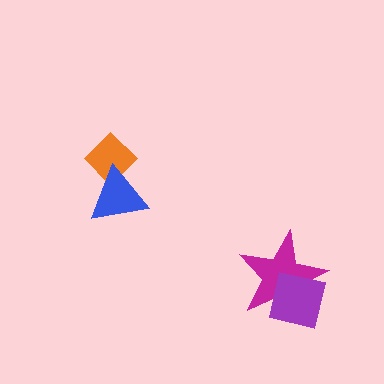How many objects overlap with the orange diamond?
1 object overlaps with the orange diamond.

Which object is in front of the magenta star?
The purple square is in front of the magenta star.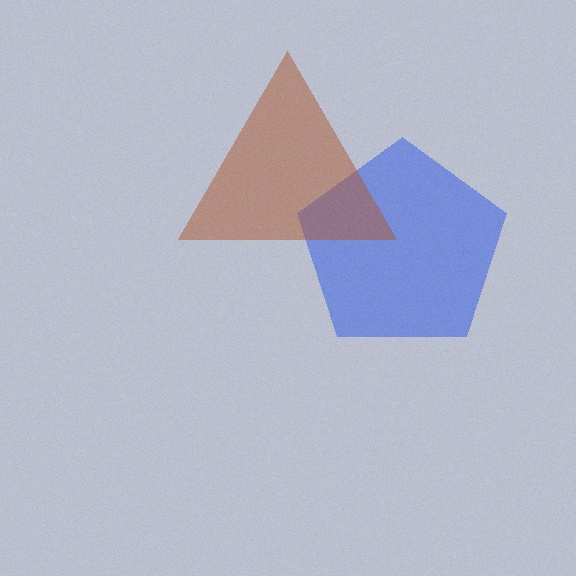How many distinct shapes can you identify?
There are 2 distinct shapes: a blue pentagon, a brown triangle.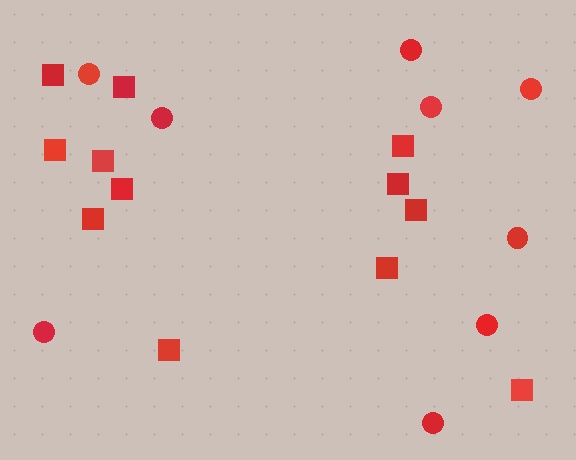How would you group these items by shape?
There are 2 groups: one group of squares (12) and one group of circles (9).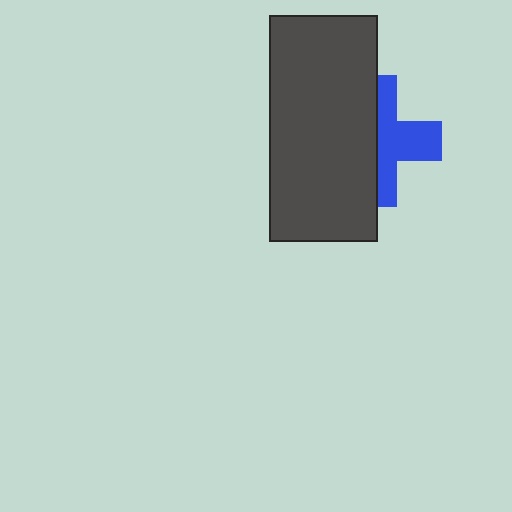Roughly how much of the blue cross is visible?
About half of it is visible (roughly 48%).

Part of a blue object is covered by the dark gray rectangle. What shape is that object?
It is a cross.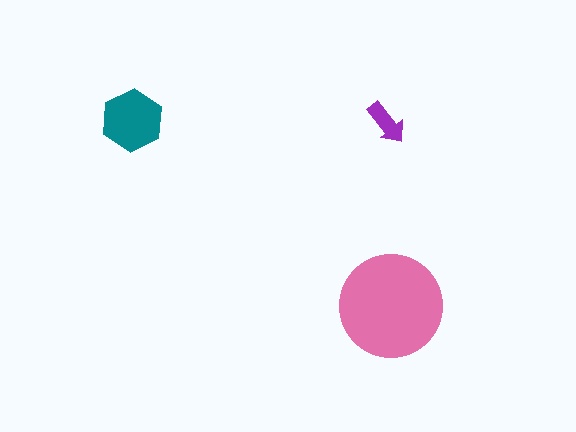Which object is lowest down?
The pink circle is bottommost.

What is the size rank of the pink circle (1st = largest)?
1st.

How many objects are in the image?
There are 3 objects in the image.